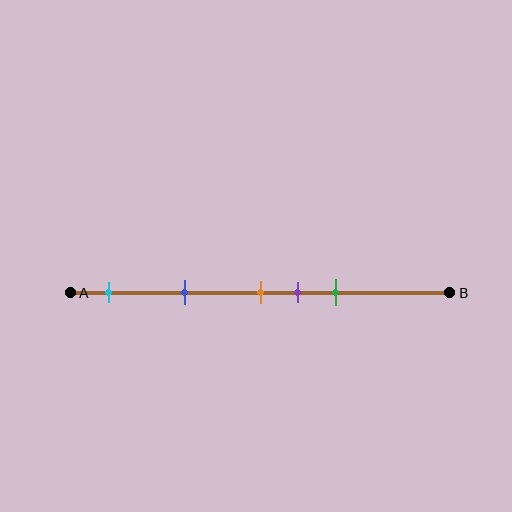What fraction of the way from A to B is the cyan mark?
The cyan mark is approximately 10% (0.1) of the way from A to B.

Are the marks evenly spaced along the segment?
No, the marks are not evenly spaced.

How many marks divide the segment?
There are 5 marks dividing the segment.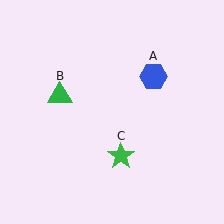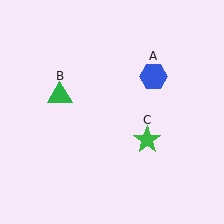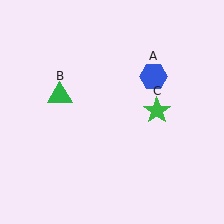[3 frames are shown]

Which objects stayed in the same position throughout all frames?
Blue hexagon (object A) and green triangle (object B) remained stationary.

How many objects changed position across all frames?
1 object changed position: green star (object C).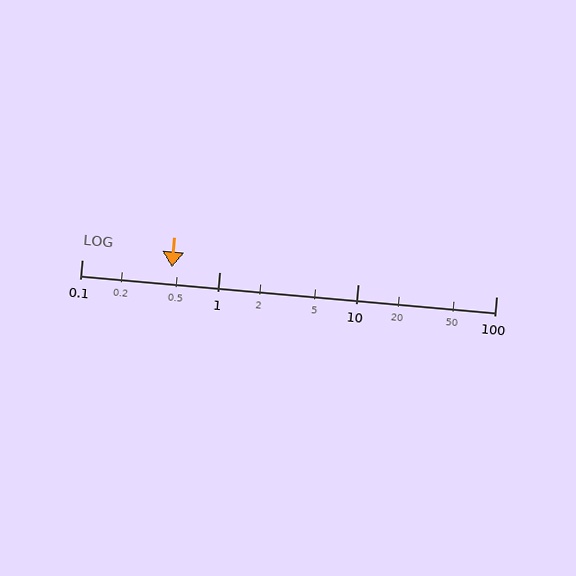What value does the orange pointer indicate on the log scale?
The pointer indicates approximately 0.45.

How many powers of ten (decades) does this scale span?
The scale spans 3 decades, from 0.1 to 100.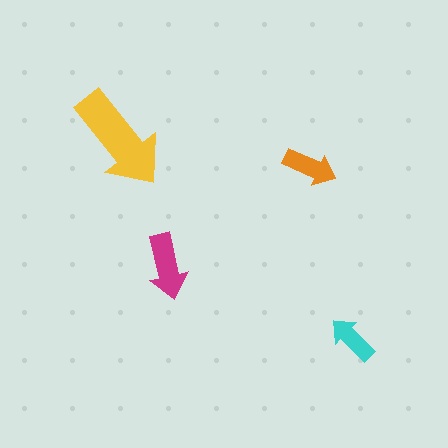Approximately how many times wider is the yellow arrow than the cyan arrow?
About 2 times wider.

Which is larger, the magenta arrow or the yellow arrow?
The yellow one.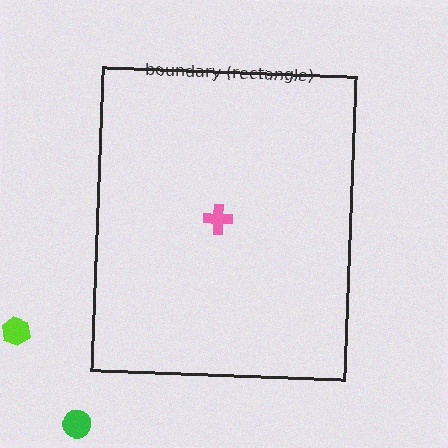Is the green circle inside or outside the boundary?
Outside.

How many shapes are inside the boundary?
1 inside, 2 outside.